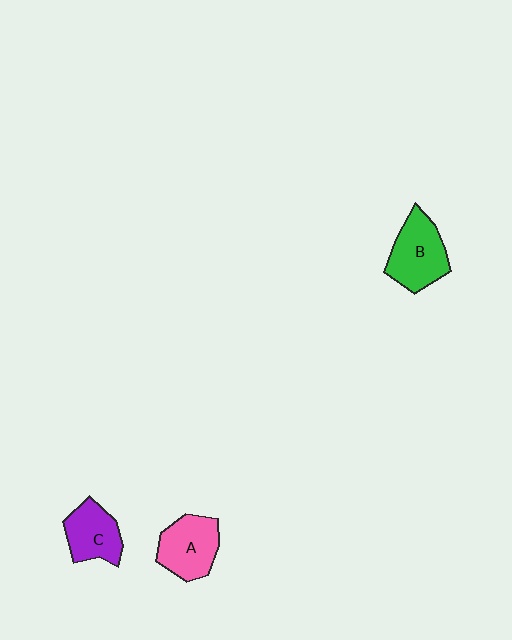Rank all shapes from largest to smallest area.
From largest to smallest: B (green), A (pink), C (purple).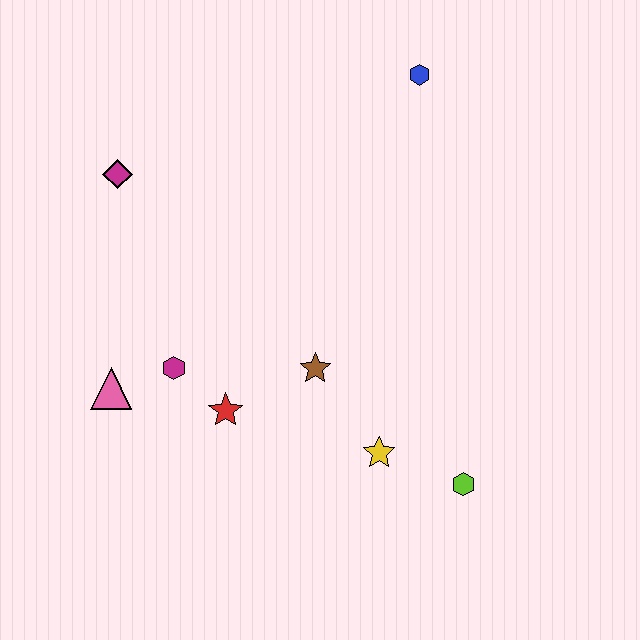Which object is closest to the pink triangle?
The magenta hexagon is closest to the pink triangle.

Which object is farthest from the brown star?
The blue hexagon is farthest from the brown star.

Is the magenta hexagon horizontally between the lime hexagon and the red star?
No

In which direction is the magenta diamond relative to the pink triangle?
The magenta diamond is above the pink triangle.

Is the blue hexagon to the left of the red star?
No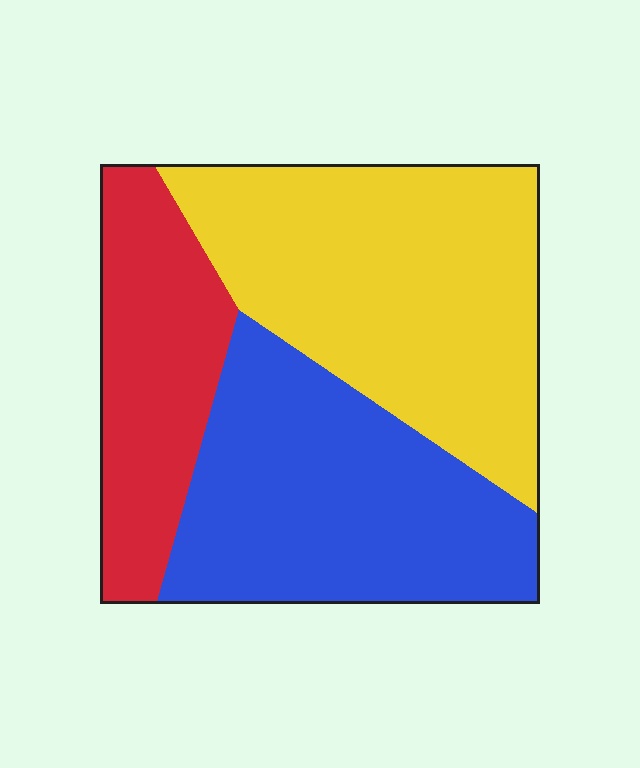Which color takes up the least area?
Red, at roughly 20%.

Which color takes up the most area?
Yellow, at roughly 40%.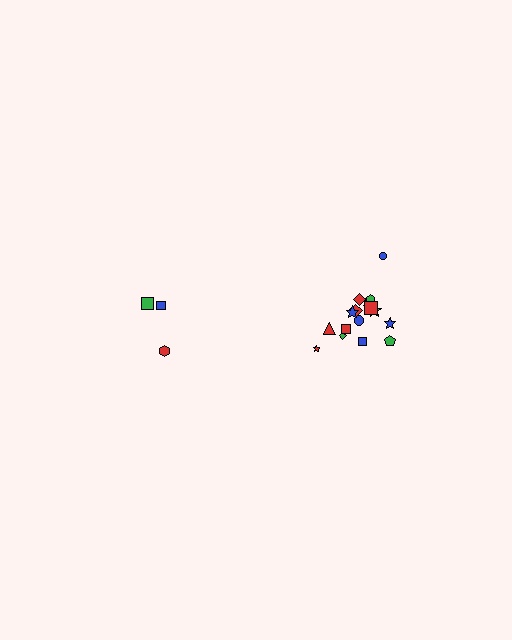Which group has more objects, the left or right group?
The right group.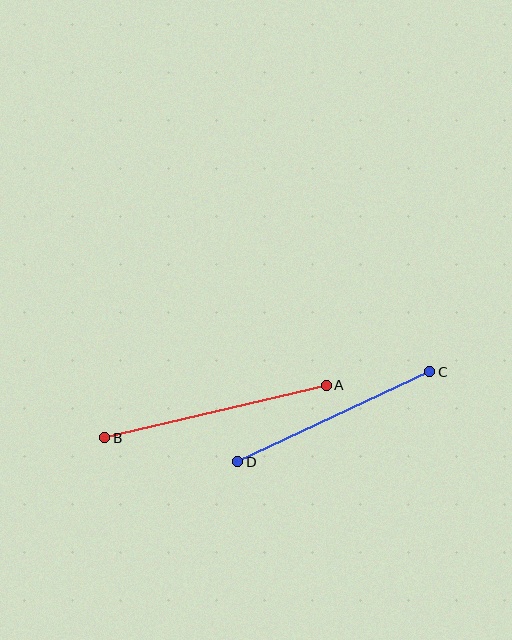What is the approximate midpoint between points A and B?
The midpoint is at approximately (216, 411) pixels.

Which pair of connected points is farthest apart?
Points A and B are farthest apart.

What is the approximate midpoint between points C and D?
The midpoint is at approximately (334, 417) pixels.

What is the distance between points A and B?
The distance is approximately 228 pixels.